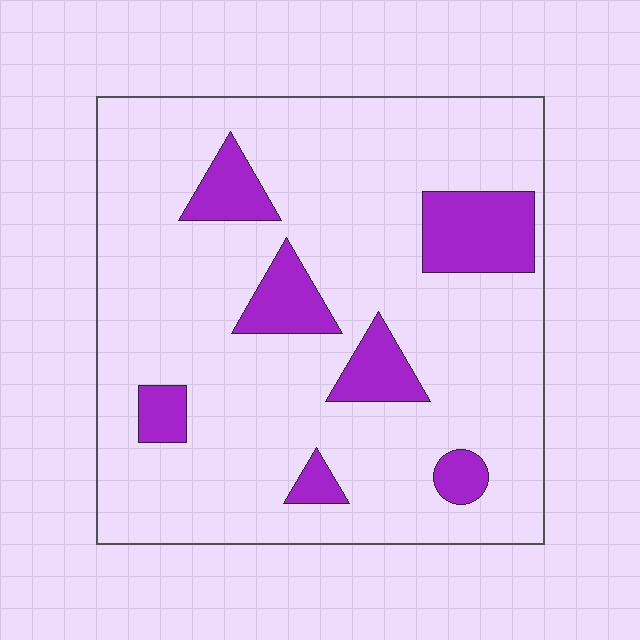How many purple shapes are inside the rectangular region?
7.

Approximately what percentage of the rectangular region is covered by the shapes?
Approximately 15%.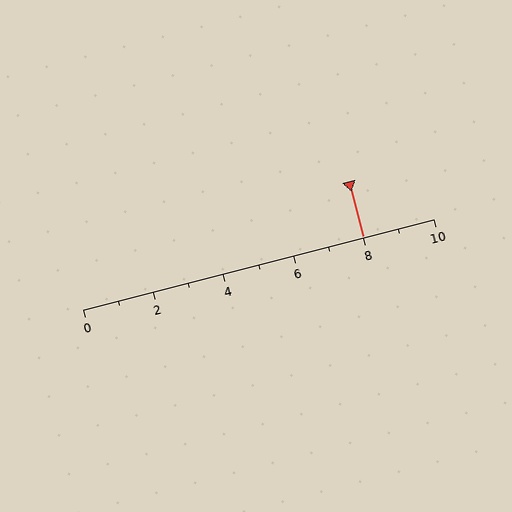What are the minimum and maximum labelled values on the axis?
The axis runs from 0 to 10.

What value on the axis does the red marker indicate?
The marker indicates approximately 8.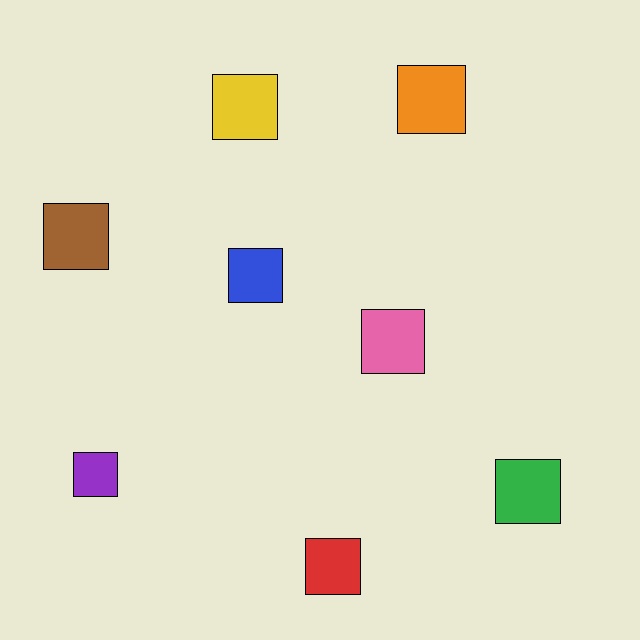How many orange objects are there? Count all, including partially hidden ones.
There is 1 orange object.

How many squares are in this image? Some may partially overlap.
There are 8 squares.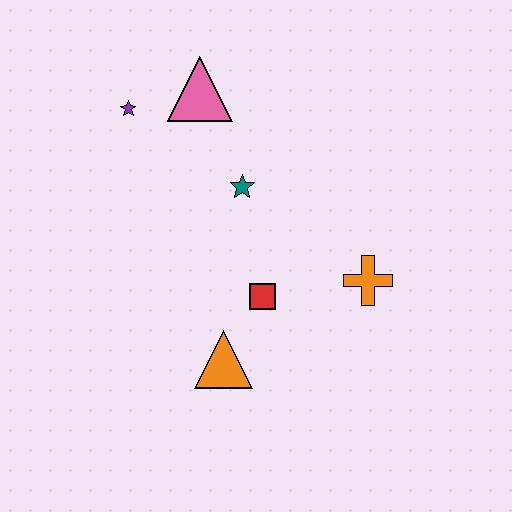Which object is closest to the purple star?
The pink triangle is closest to the purple star.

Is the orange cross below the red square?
No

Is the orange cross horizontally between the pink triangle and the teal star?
No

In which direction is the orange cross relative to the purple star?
The orange cross is to the right of the purple star.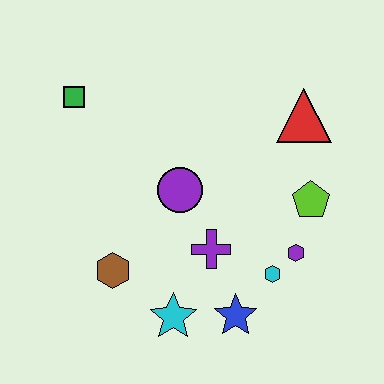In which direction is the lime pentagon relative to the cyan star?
The lime pentagon is to the right of the cyan star.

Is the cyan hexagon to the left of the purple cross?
No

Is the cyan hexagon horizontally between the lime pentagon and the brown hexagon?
Yes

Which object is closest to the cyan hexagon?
The purple hexagon is closest to the cyan hexagon.